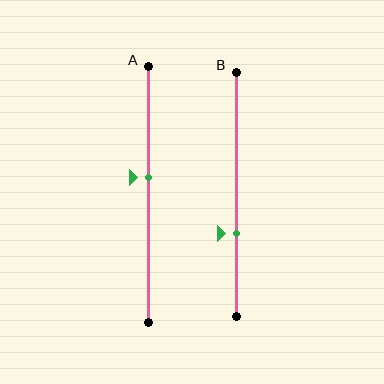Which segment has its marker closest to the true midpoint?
Segment A has its marker closest to the true midpoint.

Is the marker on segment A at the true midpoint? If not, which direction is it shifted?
No, the marker on segment A is shifted upward by about 7% of the segment length.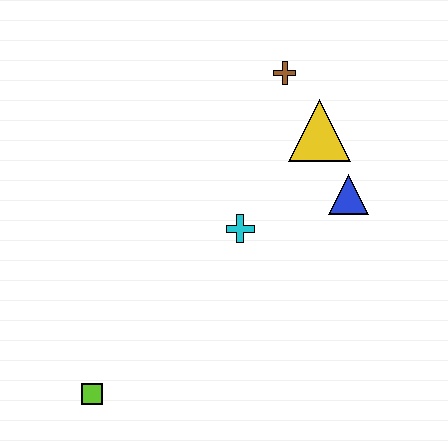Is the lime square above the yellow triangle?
No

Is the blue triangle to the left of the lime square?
No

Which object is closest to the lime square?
The cyan cross is closest to the lime square.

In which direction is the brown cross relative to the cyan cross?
The brown cross is above the cyan cross.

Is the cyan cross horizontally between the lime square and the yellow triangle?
Yes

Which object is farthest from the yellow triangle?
The lime square is farthest from the yellow triangle.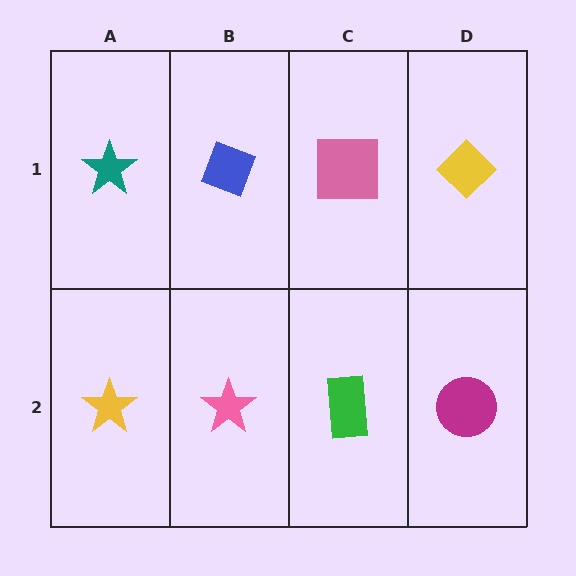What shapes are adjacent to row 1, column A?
A yellow star (row 2, column A), a blue diamond (row 1, column B).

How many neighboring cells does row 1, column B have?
3.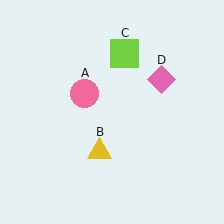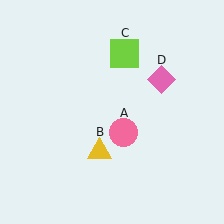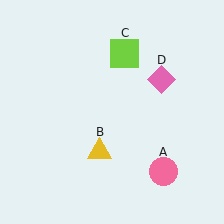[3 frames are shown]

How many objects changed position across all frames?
1 object changed position: pink circle (object A).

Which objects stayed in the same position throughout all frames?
Yellow triangle (object B) and lime square (object C) and pink diamond (object D) remained stationary.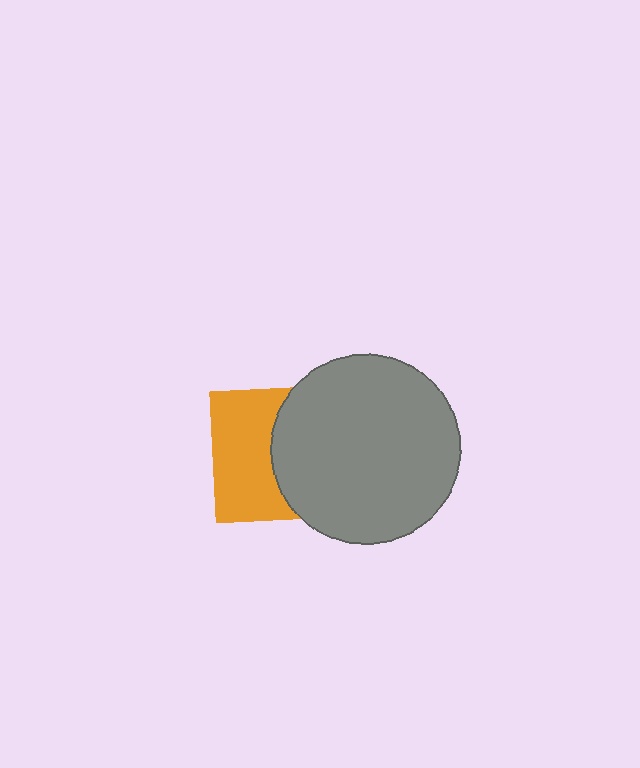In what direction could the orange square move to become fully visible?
The orange square could move left. That would shift it out from behind the gray circle entirely.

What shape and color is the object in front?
The object in front is a gray circle.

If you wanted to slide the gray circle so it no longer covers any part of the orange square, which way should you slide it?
Slide it right — that is the most direct way to separate the two shapes.